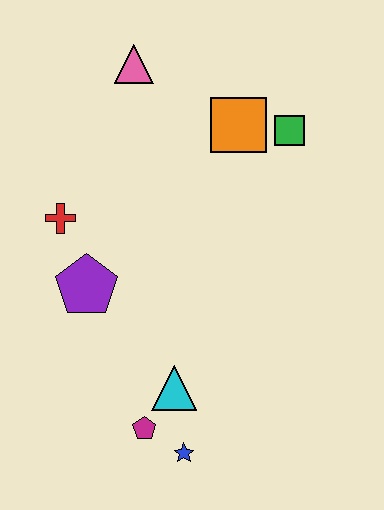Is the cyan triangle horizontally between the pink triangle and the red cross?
No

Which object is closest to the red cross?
The purple pentagon is closest to the red cross.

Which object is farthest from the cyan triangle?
The pink triangle is farthest from the cyan triangle.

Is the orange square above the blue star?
Yes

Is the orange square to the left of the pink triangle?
No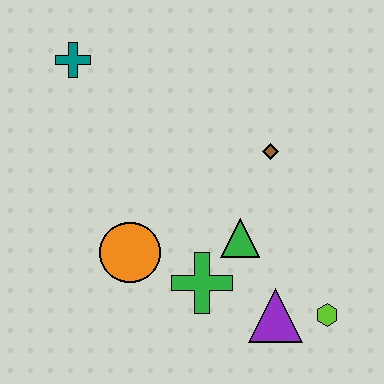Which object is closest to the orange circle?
The green cross is closest to the orange circle.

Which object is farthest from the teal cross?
The lime hexagon is farthest from the teal cross.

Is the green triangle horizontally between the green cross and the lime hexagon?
Yes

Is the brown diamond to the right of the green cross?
Yes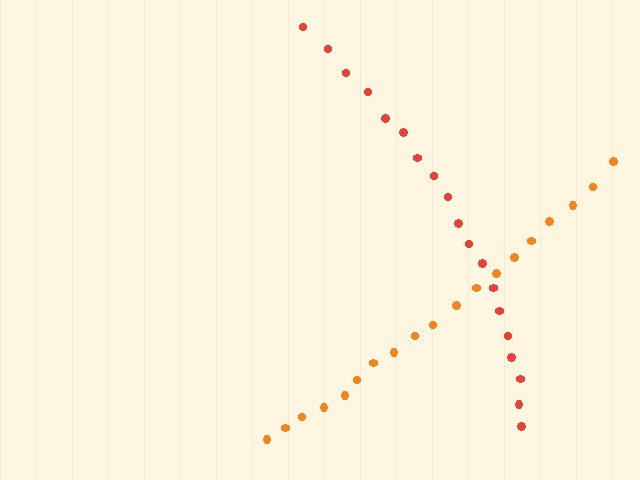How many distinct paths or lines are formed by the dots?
There are 2 distinct paths.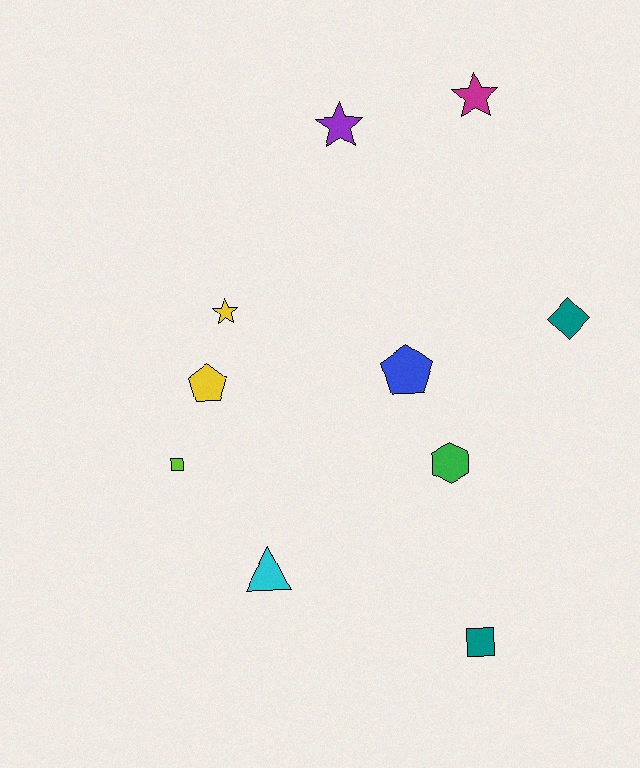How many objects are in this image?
There are 10 objects.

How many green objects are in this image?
There is 1 green object.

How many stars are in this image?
There are 3 stars.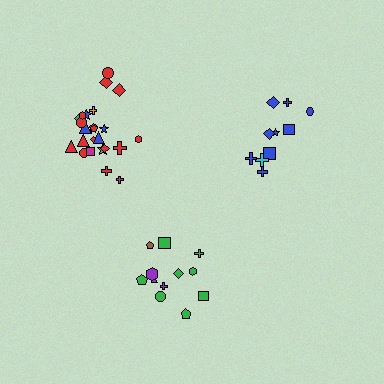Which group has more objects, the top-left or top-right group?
The top-left group.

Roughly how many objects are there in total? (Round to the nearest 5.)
Roughly 45 objects in total.